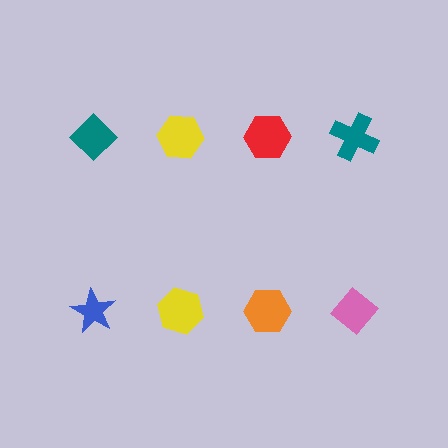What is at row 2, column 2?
A yellow hexagon.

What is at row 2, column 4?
A pink diamond.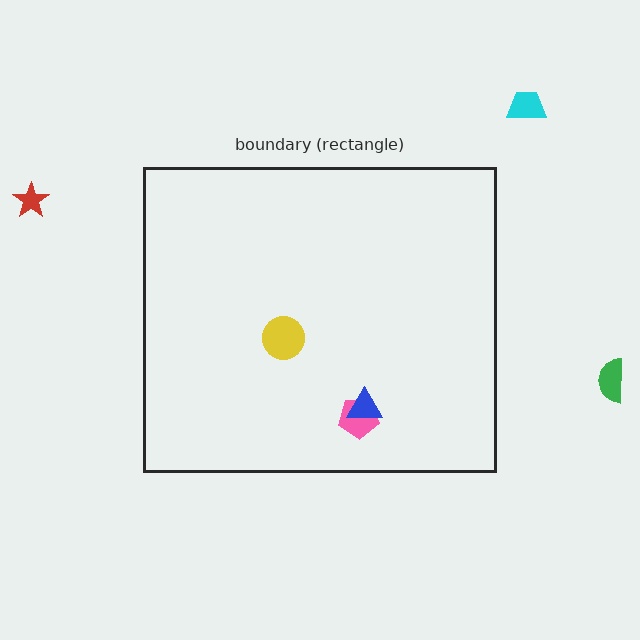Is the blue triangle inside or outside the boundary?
Inside.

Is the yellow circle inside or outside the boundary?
Inside.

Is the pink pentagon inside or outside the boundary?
Inside.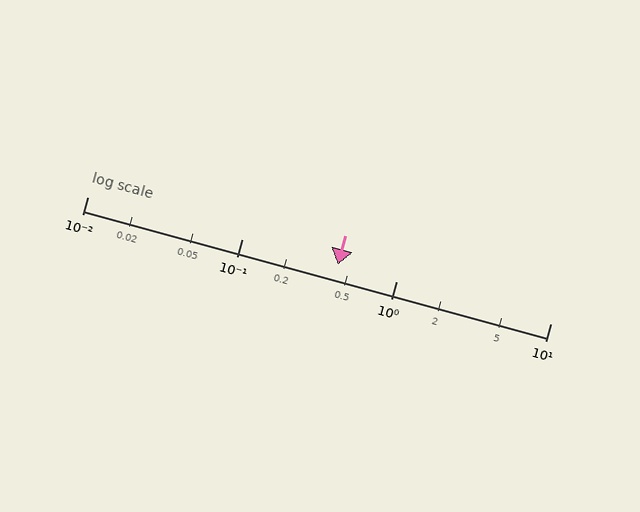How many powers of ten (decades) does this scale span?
The scale spans 3 decades, from 0.01 to 10.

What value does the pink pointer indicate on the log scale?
The pointer indicates approximately 0.42.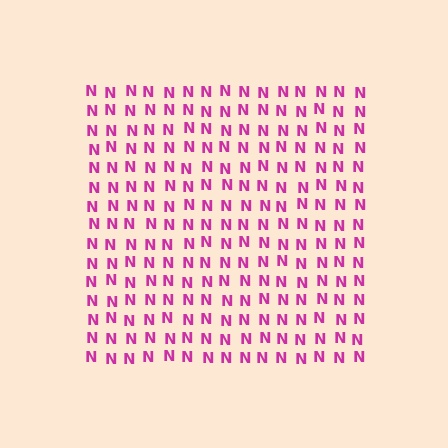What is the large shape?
The large shape is a square.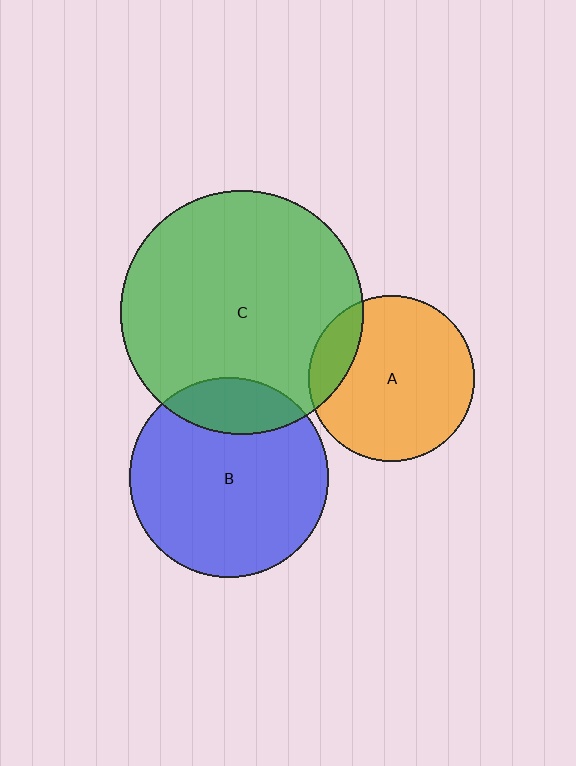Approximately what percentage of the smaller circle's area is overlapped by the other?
Approximately 15%.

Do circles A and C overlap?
Yes.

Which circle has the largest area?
Circle C (green).